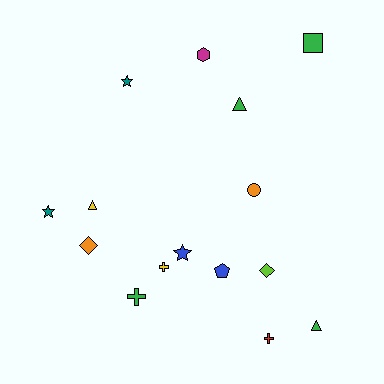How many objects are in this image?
There are 15 objects.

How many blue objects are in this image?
There are 2 blue objects.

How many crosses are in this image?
There are 3 crosses.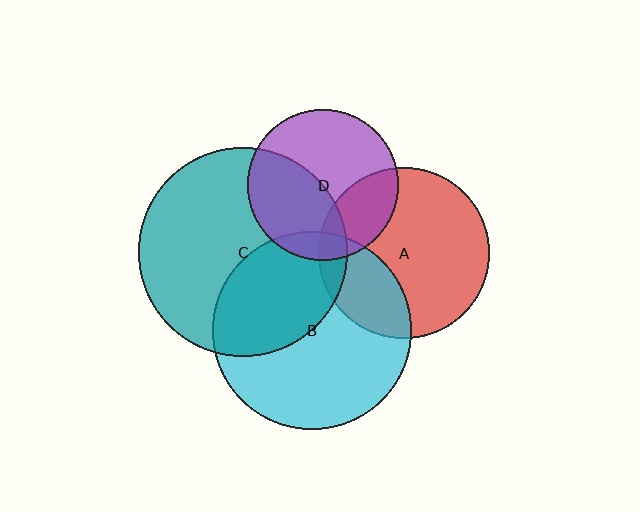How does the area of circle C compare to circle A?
Approximately 1.5 times.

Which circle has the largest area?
Circle C (teal).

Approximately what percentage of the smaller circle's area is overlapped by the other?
Approximately 25%.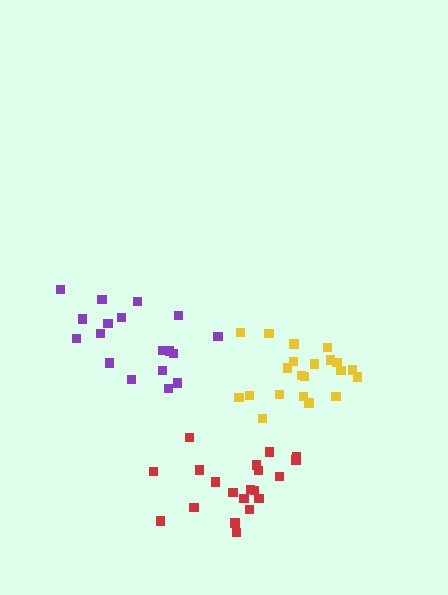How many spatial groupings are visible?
There are 3 spatial groupings.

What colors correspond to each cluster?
The clusters are colored: yellow, red, purple.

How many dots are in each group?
Group 1: 21 dots, Group 2: 21 dots, Group 3: 18 dots (60 total).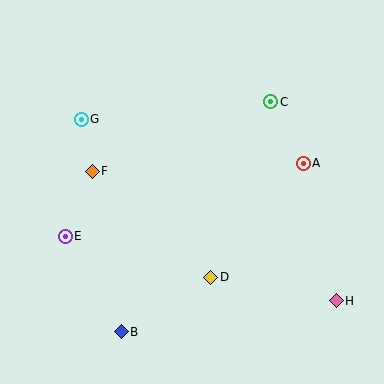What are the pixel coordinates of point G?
Point G is at (81, 119).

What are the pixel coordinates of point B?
Point B is at (121, 332).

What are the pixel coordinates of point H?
Point H is at (336, 301).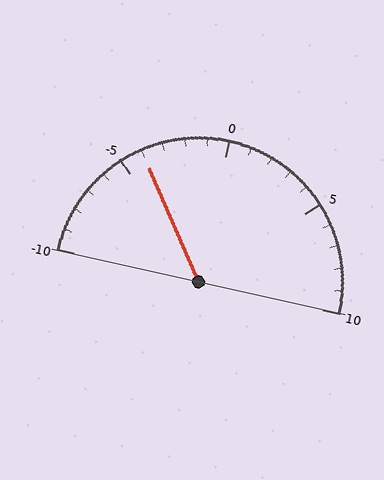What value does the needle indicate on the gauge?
The needle indicates approximately -4.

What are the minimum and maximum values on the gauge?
The gauge ranges from -10 to 10.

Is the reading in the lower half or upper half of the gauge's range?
The reading is in the lower half of the range (-10 to 10).